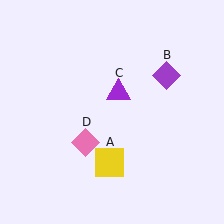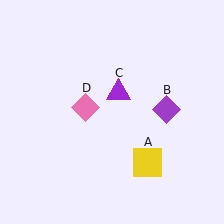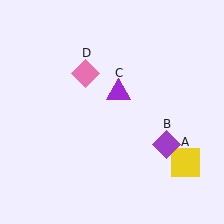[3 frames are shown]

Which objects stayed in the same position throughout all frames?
Purple triangle (object C) remained stationary.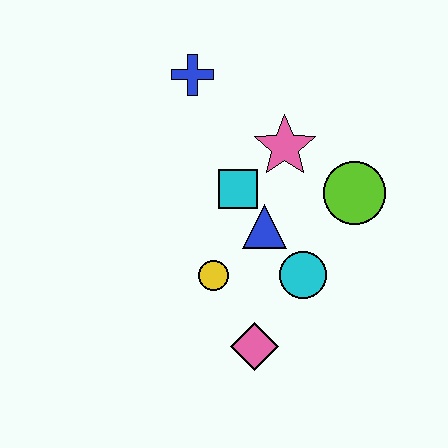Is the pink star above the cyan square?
Yes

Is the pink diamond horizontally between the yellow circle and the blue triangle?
Yes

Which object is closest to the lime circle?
The pink star is closest to the lime circle.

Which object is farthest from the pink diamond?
The blue cross is farthest from the pink diamond.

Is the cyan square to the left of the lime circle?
Yes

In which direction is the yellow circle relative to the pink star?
The yellow circle is below the pink star.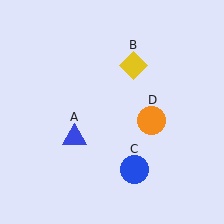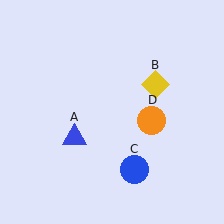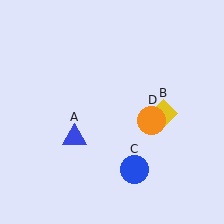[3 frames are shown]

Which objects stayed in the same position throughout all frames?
Blue triangle (object A) and blue circle (object C) and orange circle (object D) remained stationary.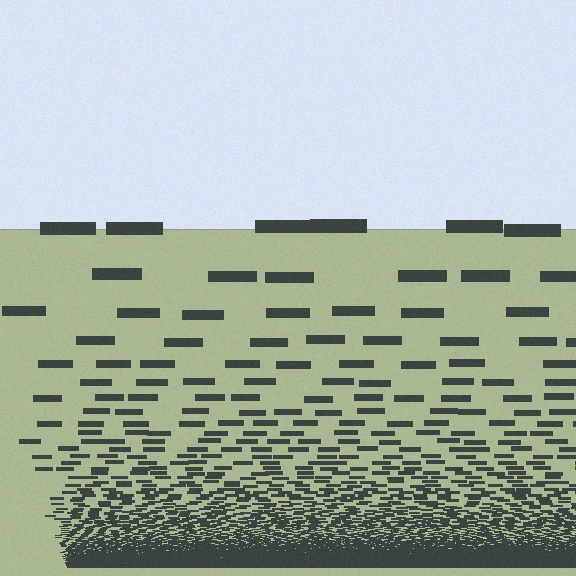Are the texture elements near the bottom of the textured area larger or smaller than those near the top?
Smaller. The gradient is inverted — elements near the bottom are smaller and denser.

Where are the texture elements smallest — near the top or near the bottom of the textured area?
Near the bottom.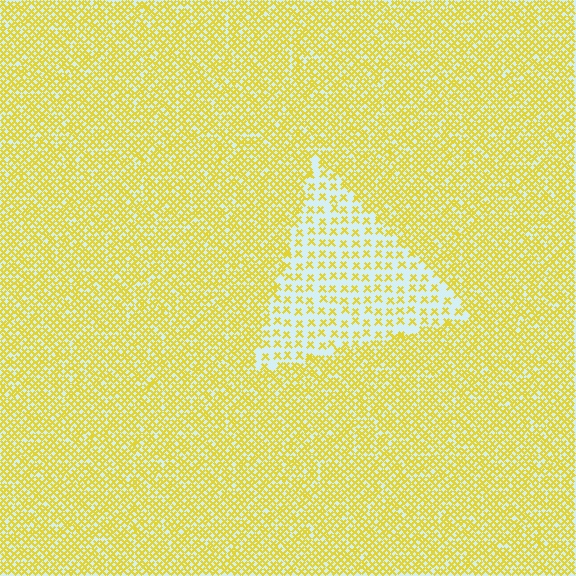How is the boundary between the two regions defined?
The boundary is defined by a change in element density (approximately 2.5x ratio). All elements are the same color, size, and shape.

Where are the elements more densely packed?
The elements are more densely packed outside the triangle boundary.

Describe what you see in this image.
The image contains small yellow elements arranged at two different densities. A triangle-shaped region is visible where the elements are less densely packed than the surrounding area.